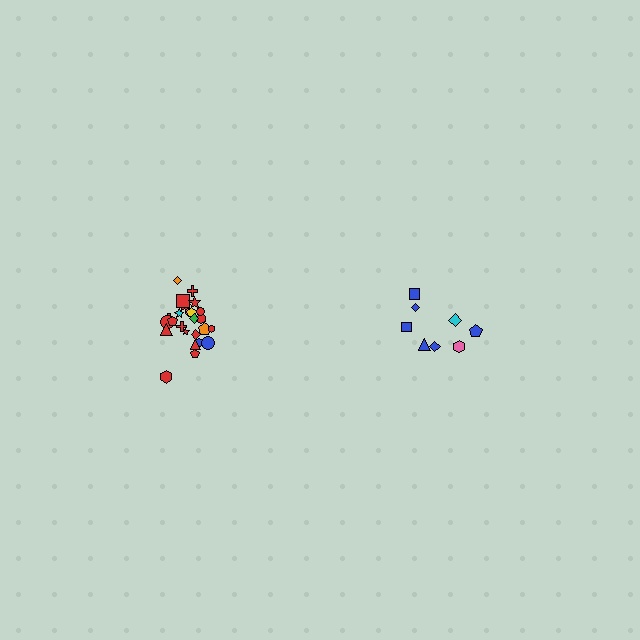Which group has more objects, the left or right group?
The left group.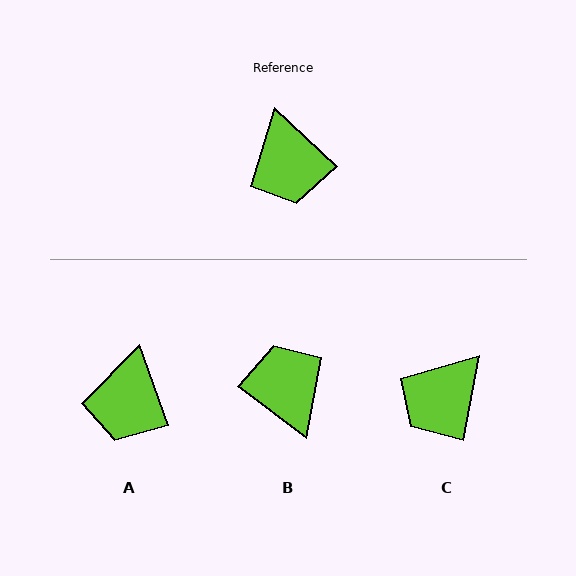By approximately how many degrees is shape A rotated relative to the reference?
Approximately 27 degrees clockwise.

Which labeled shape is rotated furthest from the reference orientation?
B, about 174 degrees away.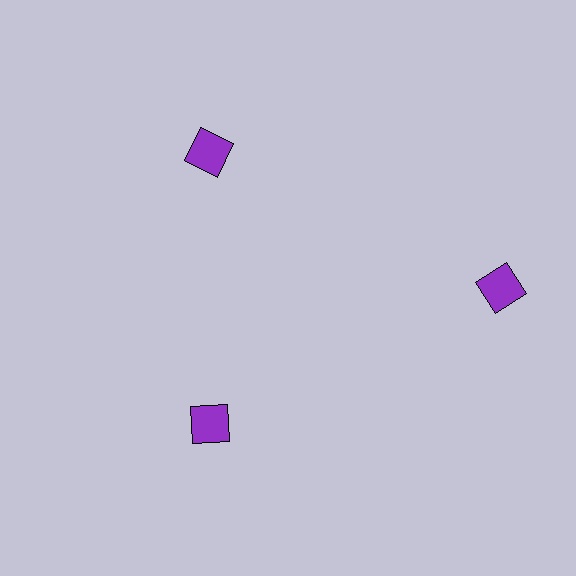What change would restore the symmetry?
The symmetry would be restored by moving it inward, back onto the ring so that all 3 squares sit at equal angles and equal distance from the center.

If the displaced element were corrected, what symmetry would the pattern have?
It would have 3-fold rotational symmetry — the pattern would map onto itself every 120 degrees.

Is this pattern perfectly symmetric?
No. The 3 purple squares are arranged in a ring, but one element near the 3 o'clock position is pushed outward from the center, breaking the 3-fold rotational symmetry.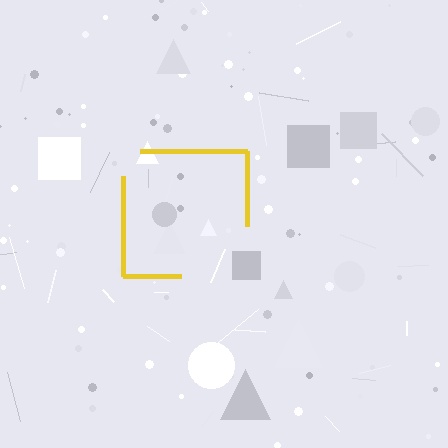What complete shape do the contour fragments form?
The contour fragments form a square.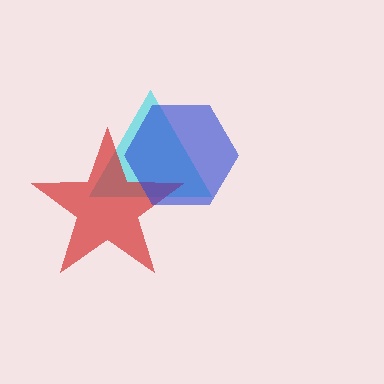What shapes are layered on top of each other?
The layered shapes are: a cyan triangle, a red star, a blue hexagon.